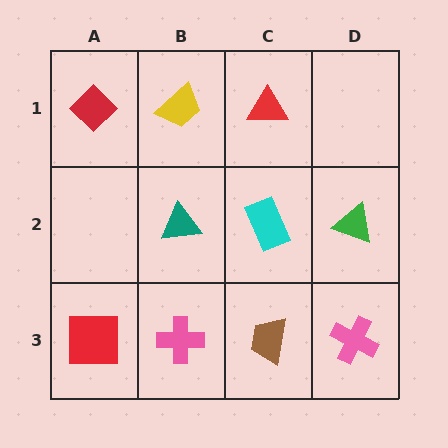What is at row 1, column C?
A red triangle.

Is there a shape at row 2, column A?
No, that cell is empty.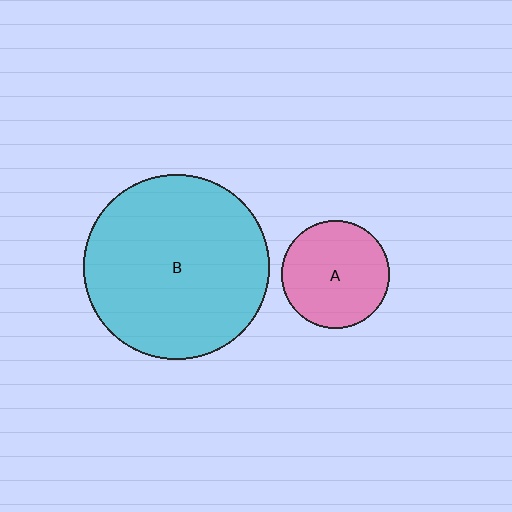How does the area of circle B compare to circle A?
Approximately 2.9 times.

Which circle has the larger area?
Circle B (cyan).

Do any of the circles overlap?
No, none of the circles overlap.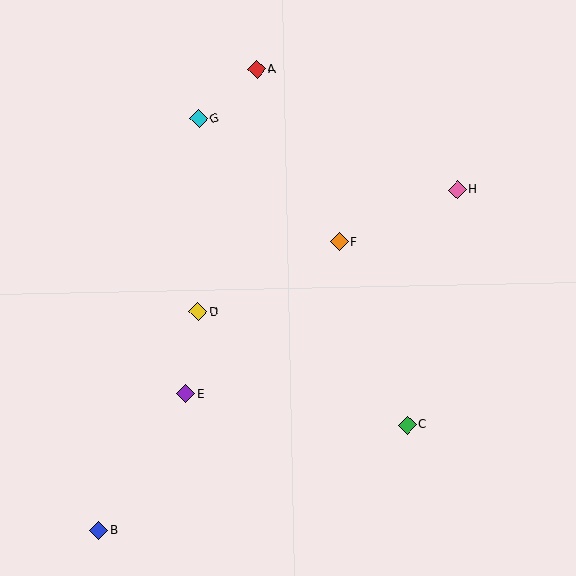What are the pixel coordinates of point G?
Point G is at (199, 118).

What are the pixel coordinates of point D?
Point D is at (198, 312).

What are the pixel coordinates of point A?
Point A is at (257, 69).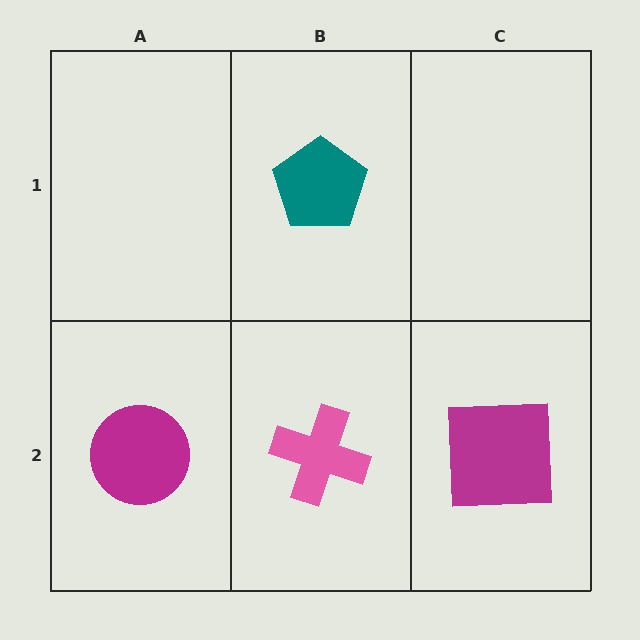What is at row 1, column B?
A teal pentagon.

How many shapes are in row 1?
1 shape.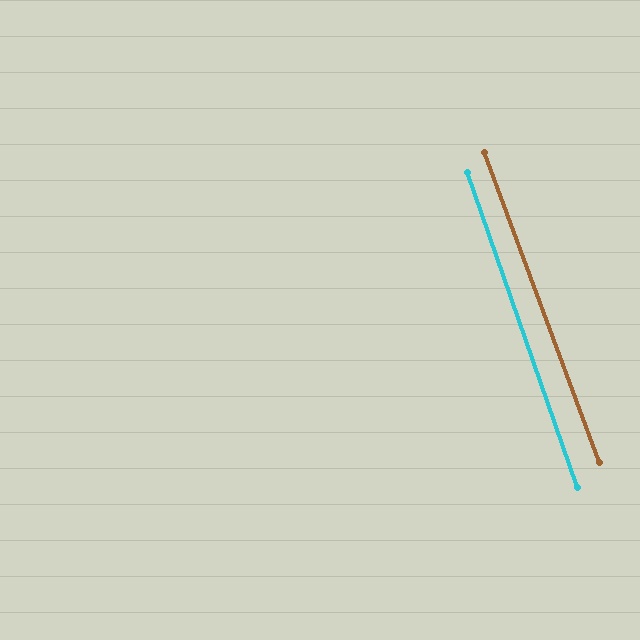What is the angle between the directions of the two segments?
Approximately 1 degree.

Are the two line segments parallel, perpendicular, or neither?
Parallel — their directions differ by only 1.1°.